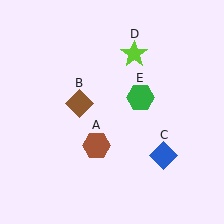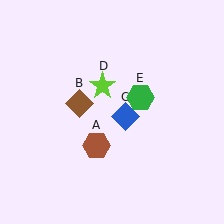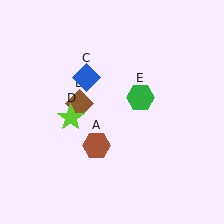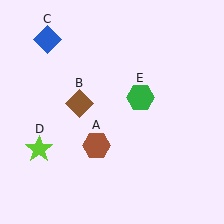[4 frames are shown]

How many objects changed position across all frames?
2 objects changed position: blue diamond (object C), lime star (object D).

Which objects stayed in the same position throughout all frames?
Brown hexagon (object A) and brown diamond (object B) and green hexagon (object E) remained stationary.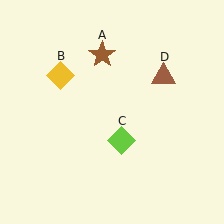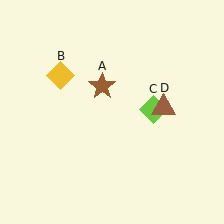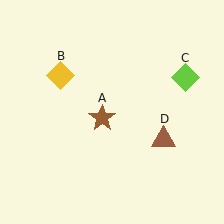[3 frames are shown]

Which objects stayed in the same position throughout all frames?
Yellow diamond (object B) remained stationary.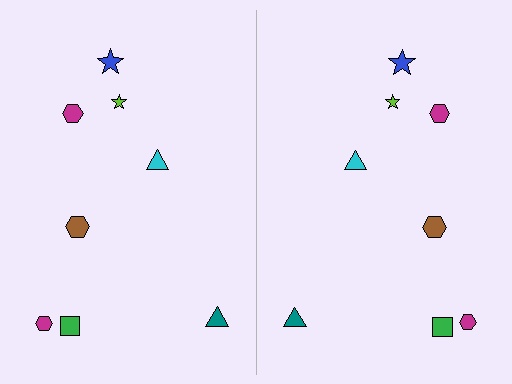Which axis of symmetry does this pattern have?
The pattern has a vertical axis of symmetry running through the center of the image.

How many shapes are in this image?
There are 16 shapes in this image.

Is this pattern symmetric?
Yes, this pattern has bilateral (reflection) symmetry.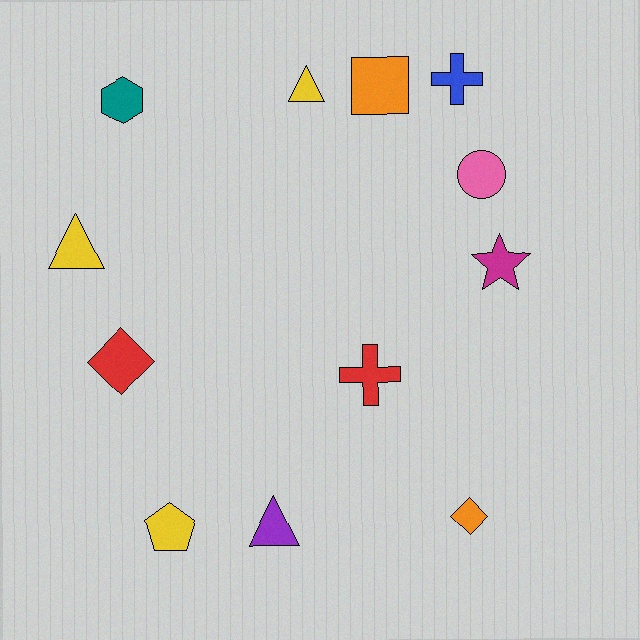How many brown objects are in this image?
There are no brown objects.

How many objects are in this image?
There are 12 objects.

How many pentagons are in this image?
There is 1 pentagon.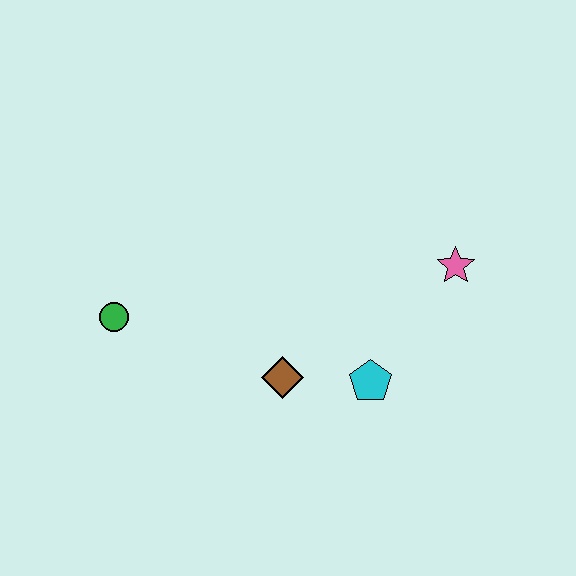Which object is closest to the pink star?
The cyan pentagon is closest to the pink star.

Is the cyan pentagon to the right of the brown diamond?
Yes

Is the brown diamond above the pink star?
No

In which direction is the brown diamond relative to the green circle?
The brown diamond is to the right of the green circle.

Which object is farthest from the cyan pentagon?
The green circle is farthest from the cyan pentagon.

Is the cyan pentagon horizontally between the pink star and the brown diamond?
Yes